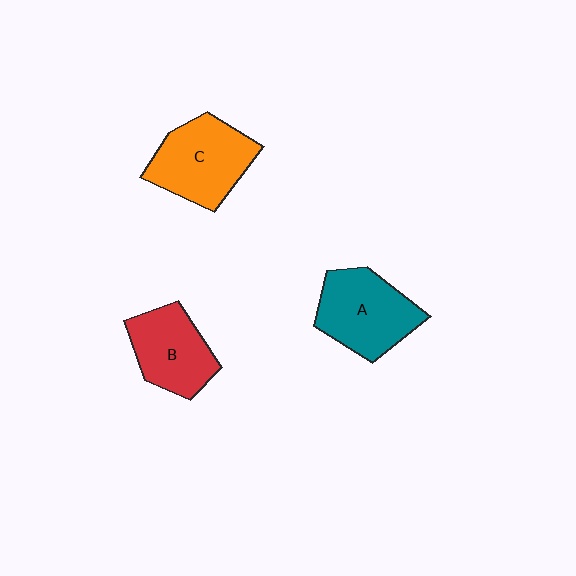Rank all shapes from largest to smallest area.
From largest to smallest: C (orange), A (teal), B (red).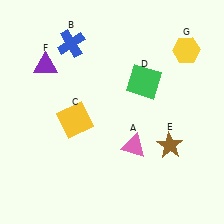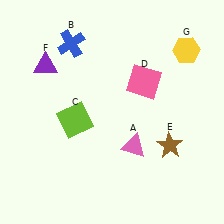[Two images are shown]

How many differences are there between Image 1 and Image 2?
There are 2 differences between the two images.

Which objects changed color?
C changed from yellow to lime. D changed from green to pink.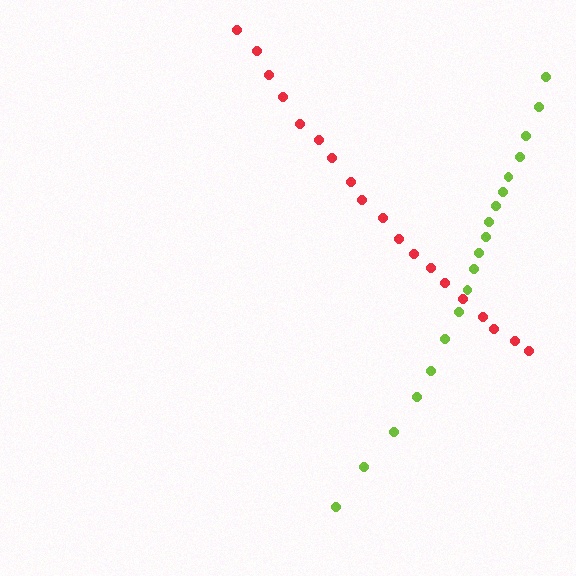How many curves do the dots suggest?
There are 2 distinct paths.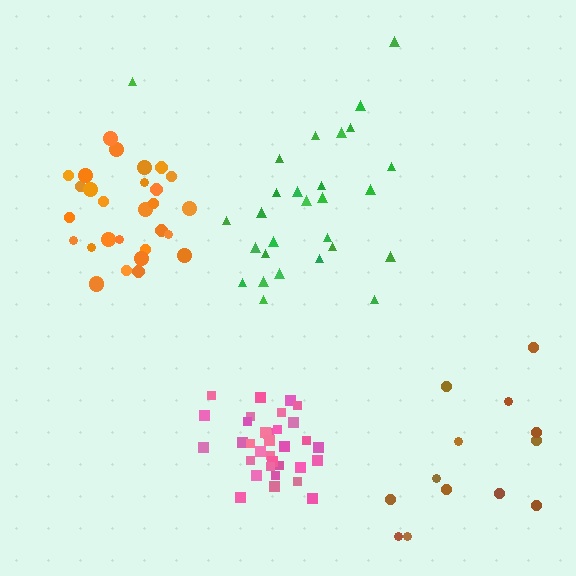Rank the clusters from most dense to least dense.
pink, orange, green, brown.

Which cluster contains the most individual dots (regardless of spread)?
Pink (34).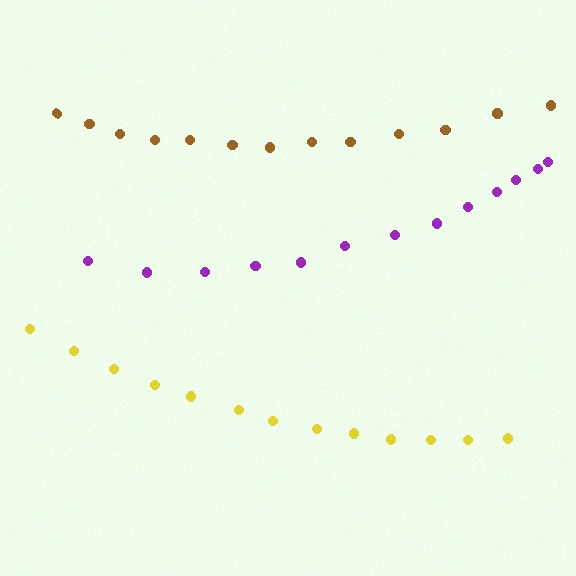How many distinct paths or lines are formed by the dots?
There are 3 distinct paths.